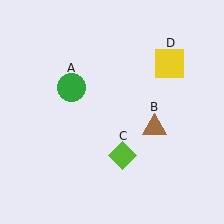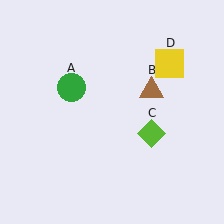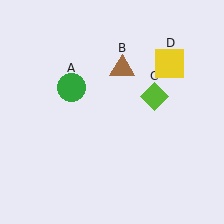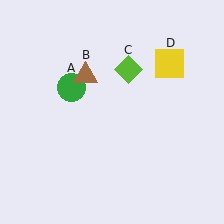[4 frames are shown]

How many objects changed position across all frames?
2 objects changed position: brown triangle (object B), lime diamond (object C).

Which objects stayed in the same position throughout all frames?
Green circle (object A) and yellow square (object D) remained stationary.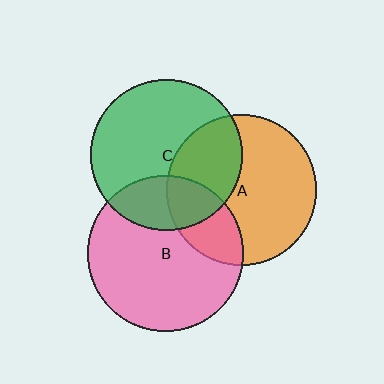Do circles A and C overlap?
Yes.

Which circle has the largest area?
Circle B (pink).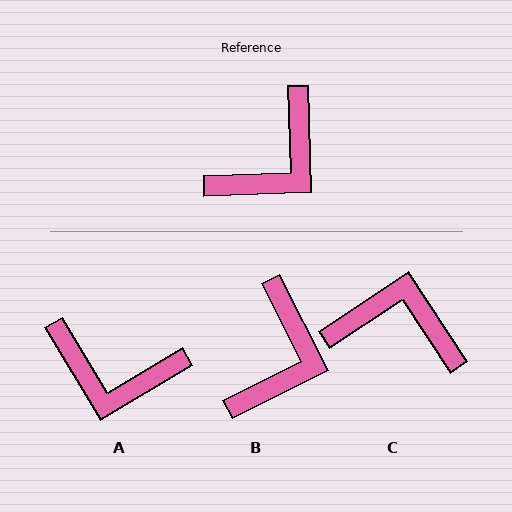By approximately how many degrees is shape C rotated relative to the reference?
Approximately 122 degrees counter-clockwise.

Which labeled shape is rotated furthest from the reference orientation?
C, about 122 degrees away.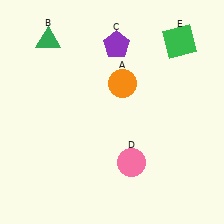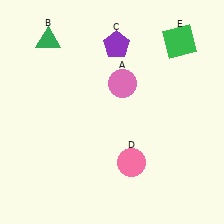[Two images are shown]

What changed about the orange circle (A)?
In Image 1, A is orange. In Image 2, it changed to pink.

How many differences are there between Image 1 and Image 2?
There is 1 difference between the two images.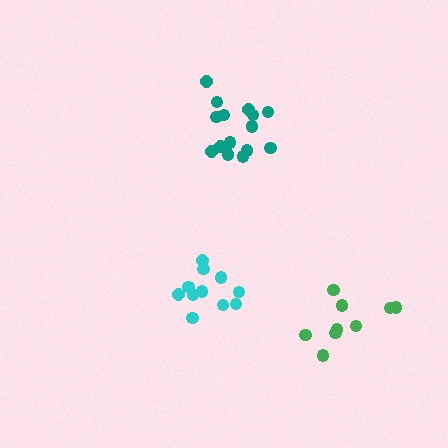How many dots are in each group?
Group 1: 11 dots, Group 2: 15 dots, Group 3: 9 dots (35 total).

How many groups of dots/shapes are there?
There are 3 groups.